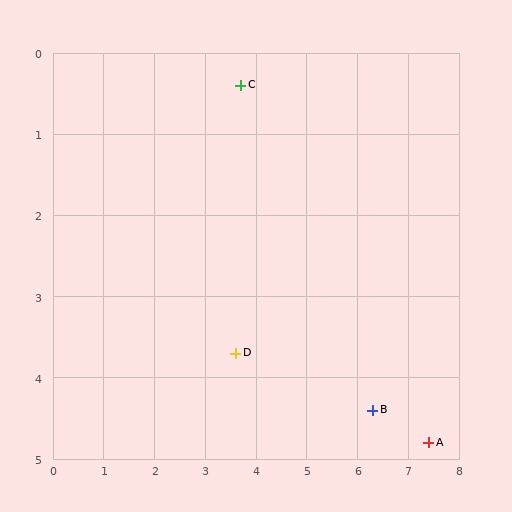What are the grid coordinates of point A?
Point A is at approximately (7.4, 4.8).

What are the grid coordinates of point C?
Point C is at approximately (3.7, 0.4).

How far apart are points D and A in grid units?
Points D and A are about 4.0 grid units apart.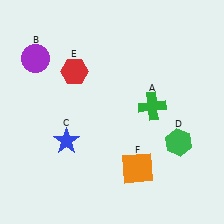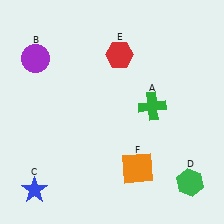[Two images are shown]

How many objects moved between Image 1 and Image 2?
3 objects moved between the two images.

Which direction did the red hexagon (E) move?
The red hexagon (E) moved right.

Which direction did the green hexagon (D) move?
The green hexagon (D) moved down.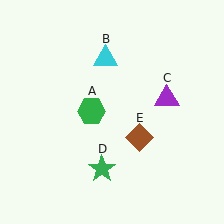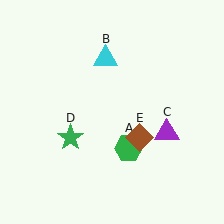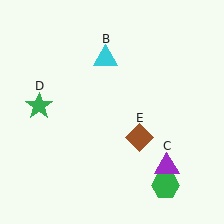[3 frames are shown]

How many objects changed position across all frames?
3 objects changed position: green hexagon (object A), purple triangle (object C), green star (object D).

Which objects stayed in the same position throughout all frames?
Cyan triangle (object B) and brown diamond (object E) remained stationary.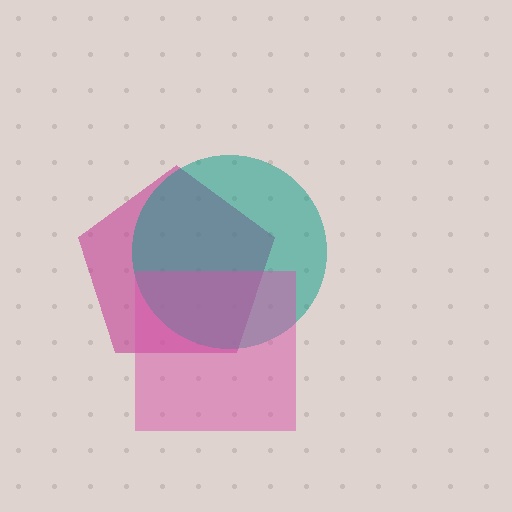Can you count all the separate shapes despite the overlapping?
Yes, there are 3 separate shapes.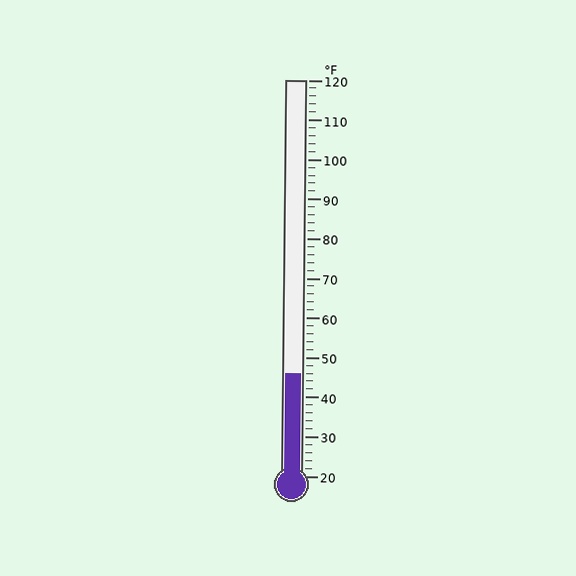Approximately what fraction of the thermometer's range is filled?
The thermometer is filled to approximately 25% of its range.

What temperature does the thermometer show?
The thermometer shows approximately 46°F.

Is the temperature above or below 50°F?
The temperature is below 50°F.